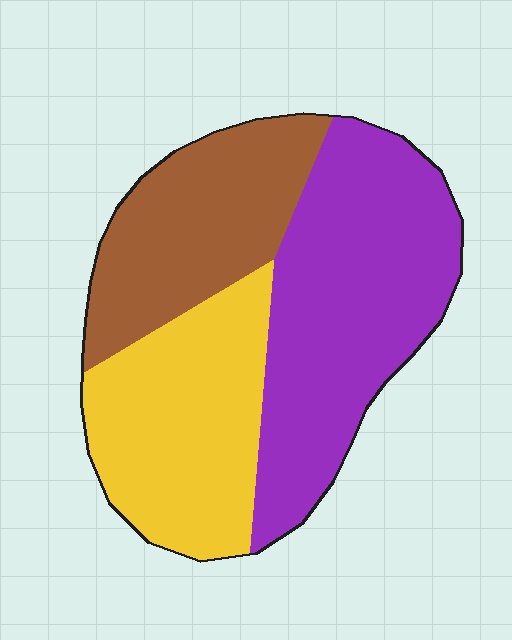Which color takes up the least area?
Brown, at roughly 25%.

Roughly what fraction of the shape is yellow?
Yellow covers around 30% of the shape.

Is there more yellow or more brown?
Yellow.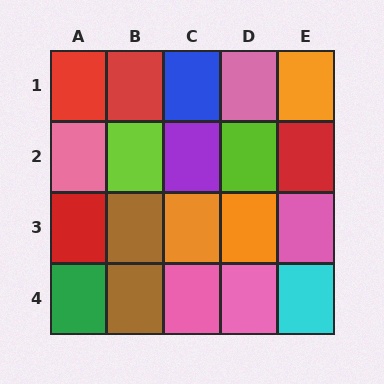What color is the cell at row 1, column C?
Blue.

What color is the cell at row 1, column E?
Orange.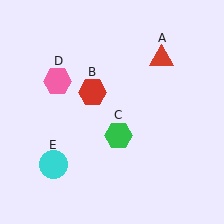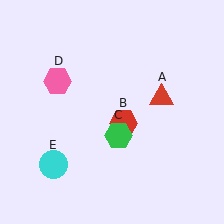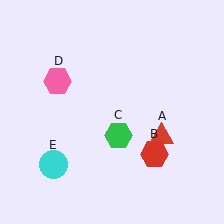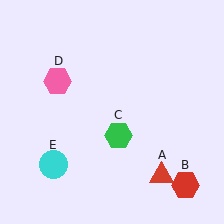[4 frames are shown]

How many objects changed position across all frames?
2 objects changed position: red triangle (object A), red hexagon (object B).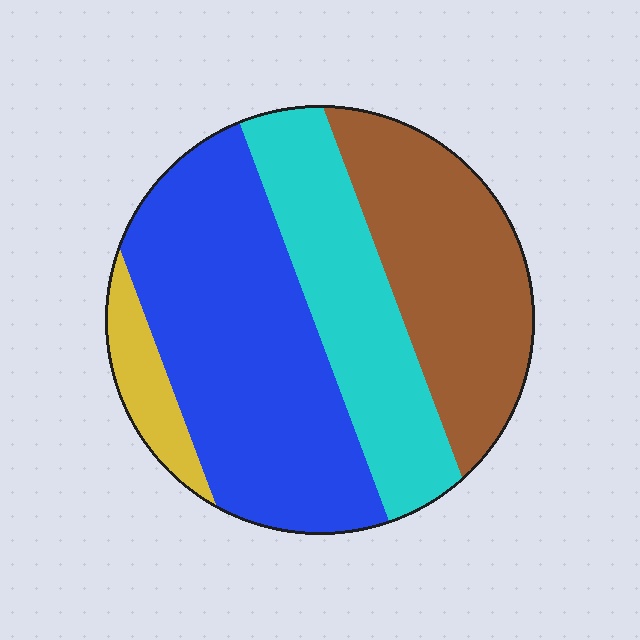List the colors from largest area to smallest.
From largest to smallest: blue, brown, cyan, yellow.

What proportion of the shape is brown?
Brown takes up about one quarter (1/4) of the shape.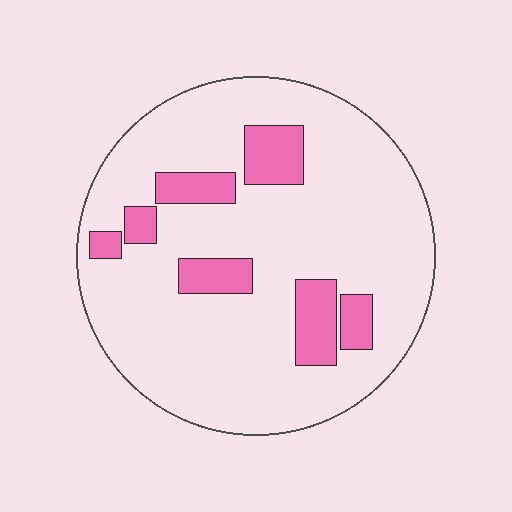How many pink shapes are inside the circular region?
7.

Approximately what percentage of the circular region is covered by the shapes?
Approximately 15%.